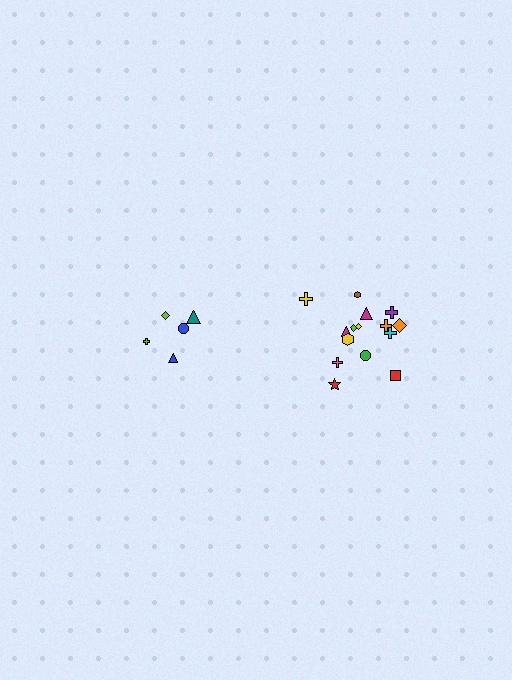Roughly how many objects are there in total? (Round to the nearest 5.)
Roughly 20 objects in total.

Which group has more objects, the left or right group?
The right group.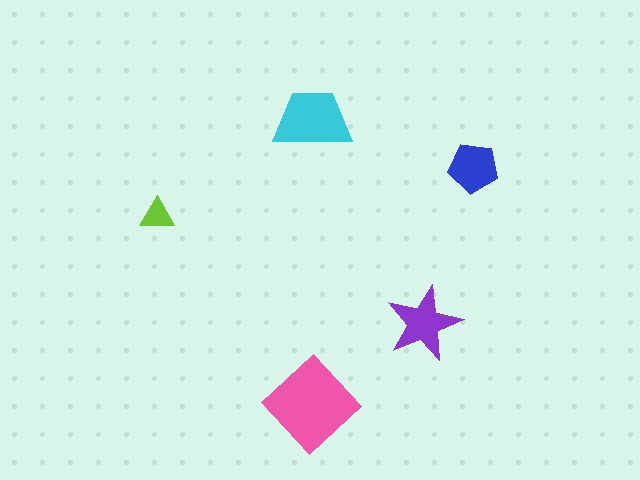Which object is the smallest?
The lime triangle.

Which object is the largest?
The pink diamond.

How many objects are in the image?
There are 5 objects in the image.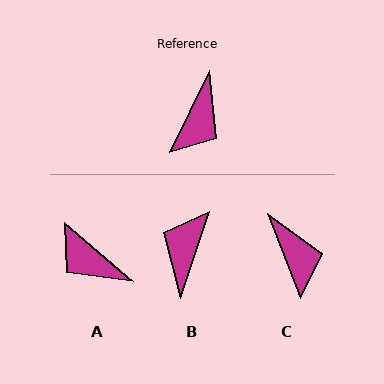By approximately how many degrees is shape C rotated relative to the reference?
Approximately 47 degrees counter-clockwise.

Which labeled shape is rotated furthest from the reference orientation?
B, about 172 degrees away.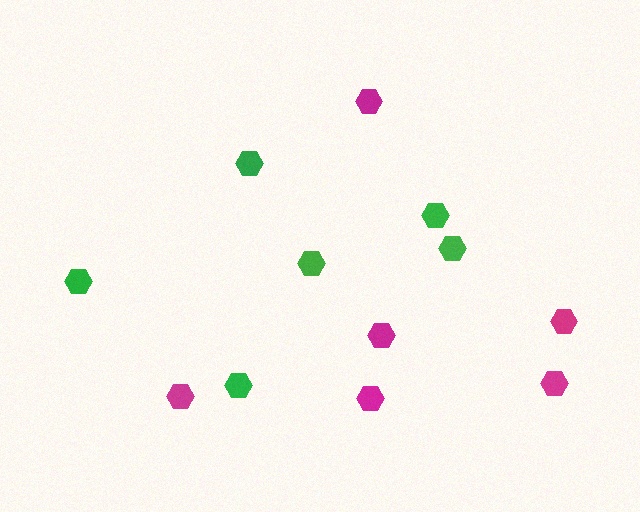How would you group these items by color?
There are 2 groups: one group of green hexagons (6) and one group of magenta hexagons (6).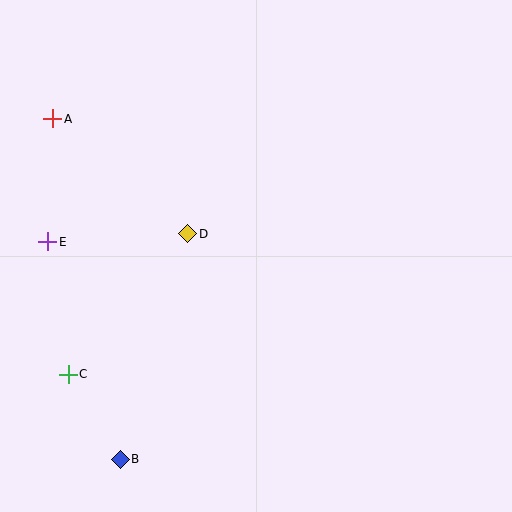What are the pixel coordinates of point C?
Point C is at (68, 374).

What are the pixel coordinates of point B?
Point B is at (120, 459).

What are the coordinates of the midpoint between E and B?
The midpoint between E and B is at (84, 351).